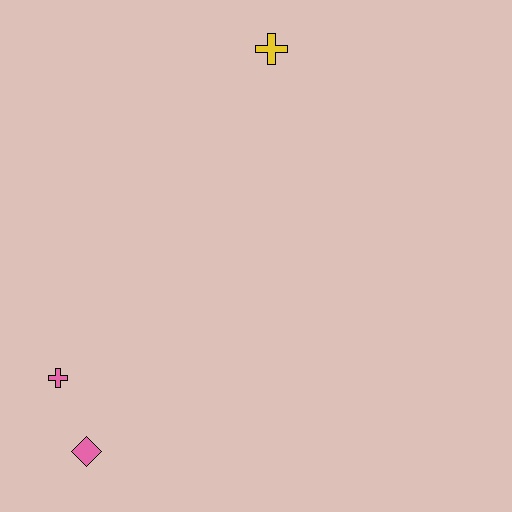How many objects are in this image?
There are 3 objects.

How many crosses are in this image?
There are 2 crosses.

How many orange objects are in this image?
There are no orange objects.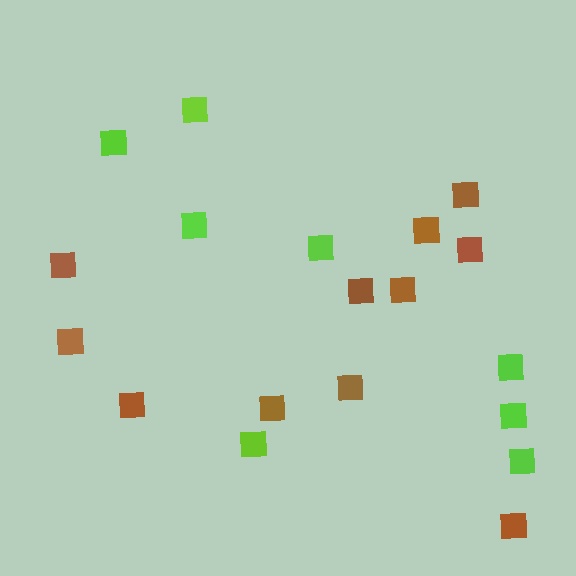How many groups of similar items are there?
There are 2 groups: one group of brown squares (11) and one group of lime squares (8).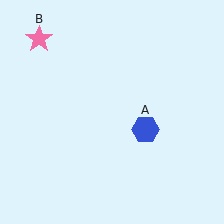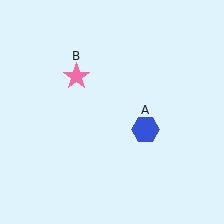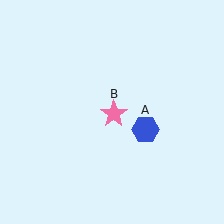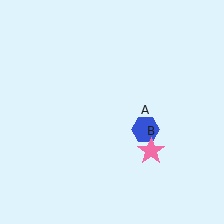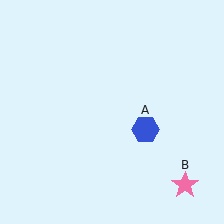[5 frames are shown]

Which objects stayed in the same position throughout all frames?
Blue hexagon (object A) remained stationary.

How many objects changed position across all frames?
1 object changed position: pink star (object B).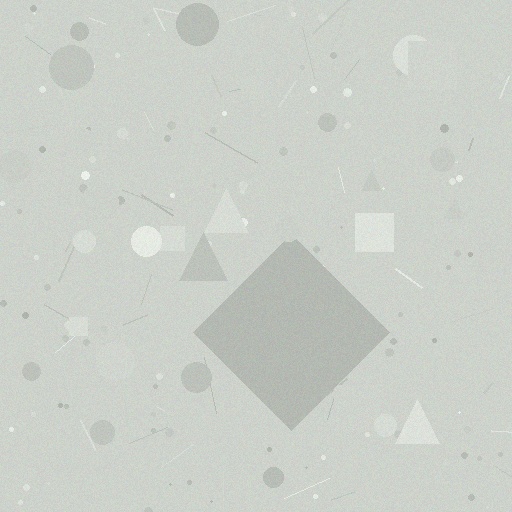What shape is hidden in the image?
A diamond is hidden in the image.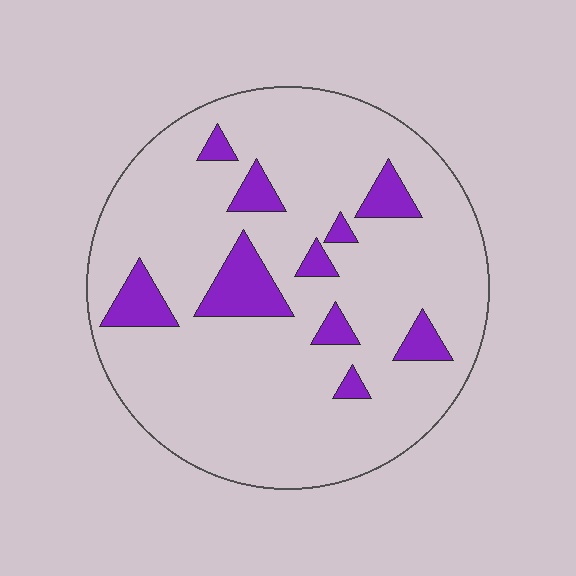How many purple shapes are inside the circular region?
10.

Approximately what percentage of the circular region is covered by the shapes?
Approximately 15%.